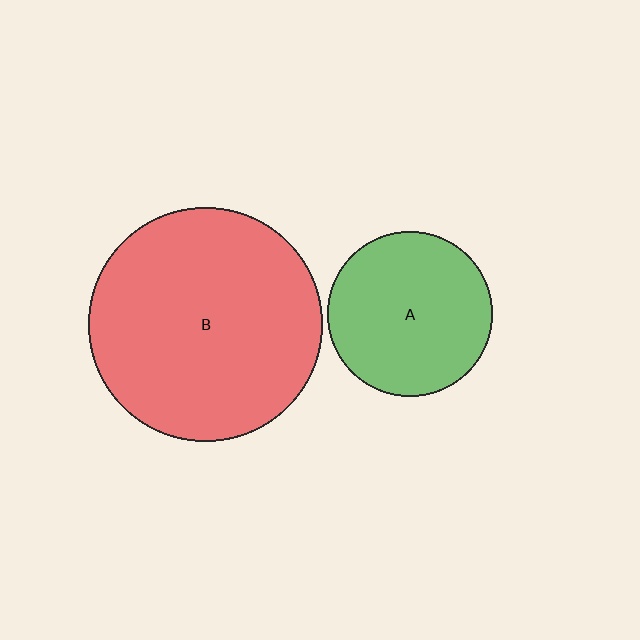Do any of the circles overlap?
No, none of the circles overlap.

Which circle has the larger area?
Circle B (red).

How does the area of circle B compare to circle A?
Approximately 2.0 times.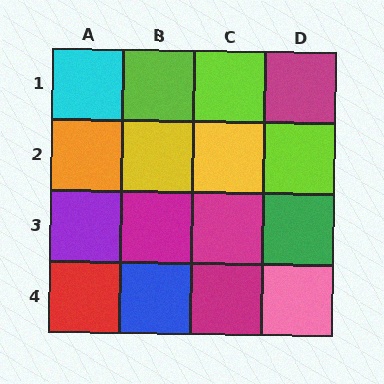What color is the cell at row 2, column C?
Yellow.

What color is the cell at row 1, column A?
Cyan.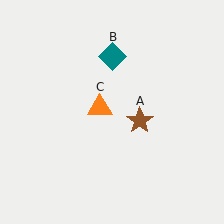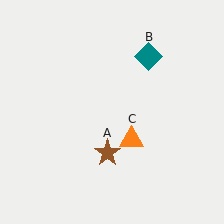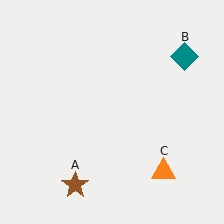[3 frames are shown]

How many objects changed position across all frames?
3 objects changed position: brown star (object A), teal diamond (object B), orange triangle (object C).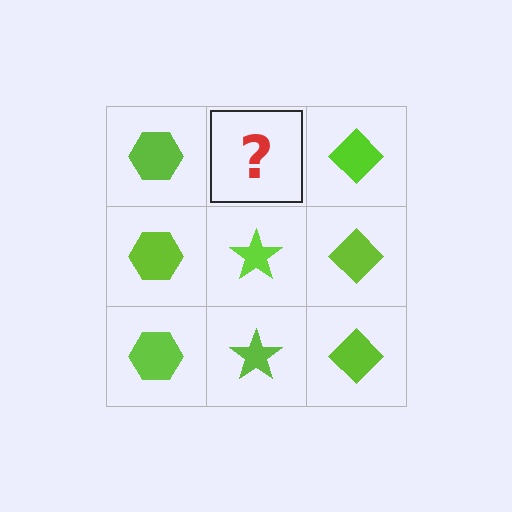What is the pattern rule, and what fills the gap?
The rule is that each column has a consistent shape. The gap should be filled with a lime star.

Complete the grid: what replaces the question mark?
The question mark should be replaced with a lime star.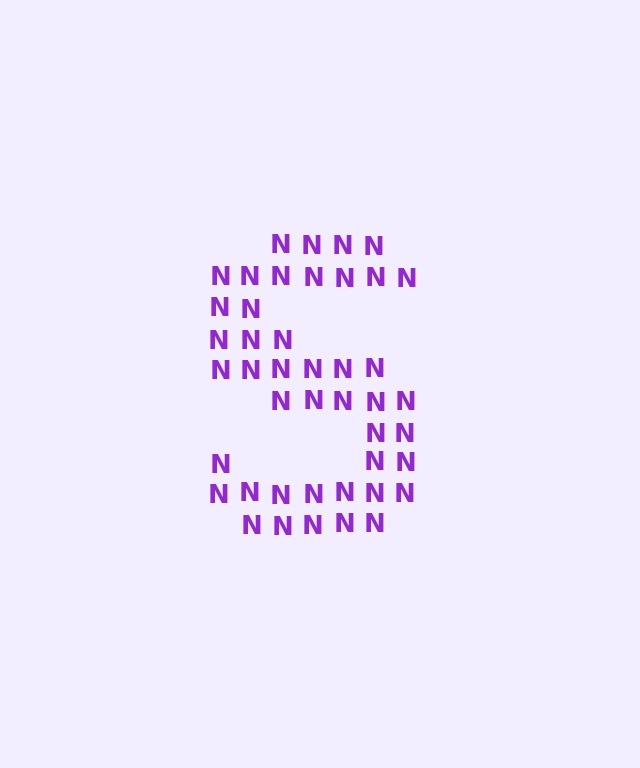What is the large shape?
The large shape is the letter S.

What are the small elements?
The small elements are letter N's.